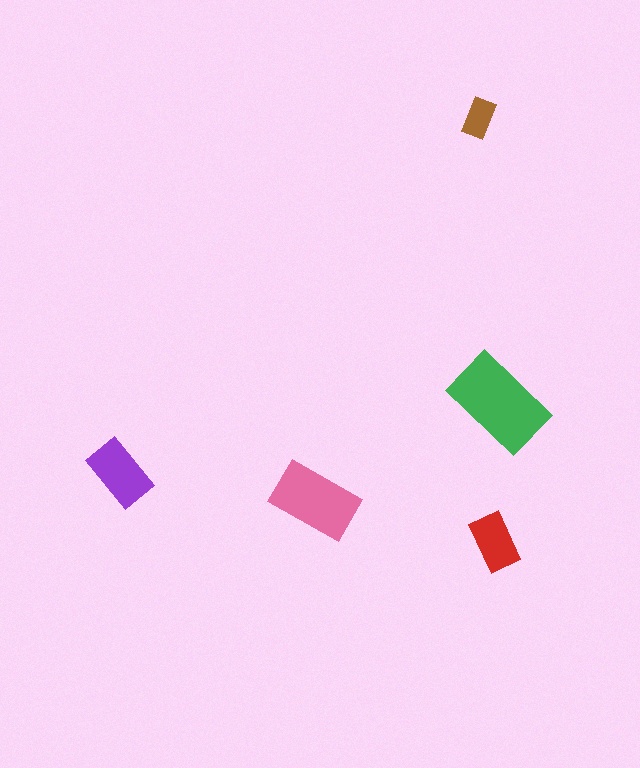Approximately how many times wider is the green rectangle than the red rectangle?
About 1.5 times wider.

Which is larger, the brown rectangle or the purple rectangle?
The purple one.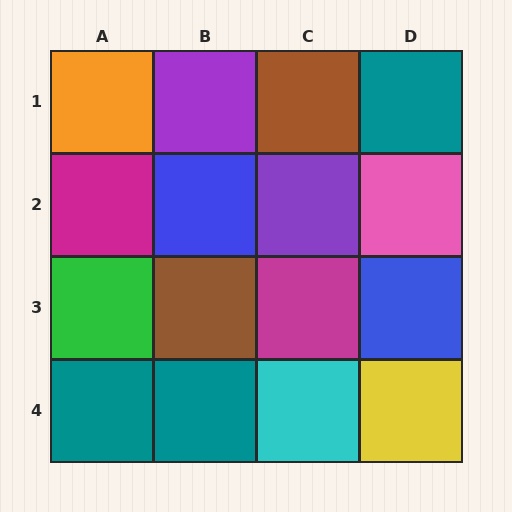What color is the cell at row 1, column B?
Purple.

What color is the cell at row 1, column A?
Orange.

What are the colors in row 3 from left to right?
Green, brown, magenta, blue.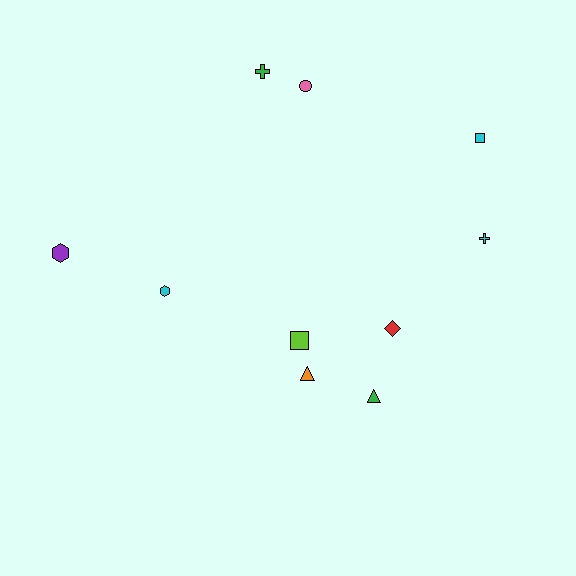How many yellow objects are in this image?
There are no yellow objects.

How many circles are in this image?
There is 1 circle.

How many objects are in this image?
There are 10 objects.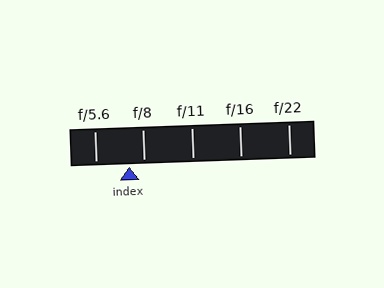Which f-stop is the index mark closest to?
The index mark is closest to f/8.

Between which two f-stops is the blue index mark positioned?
The index mark is between f/5.6 and f/8.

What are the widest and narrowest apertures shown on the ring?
The widest aperture shown is f/5.6 and the narrowest is f/22.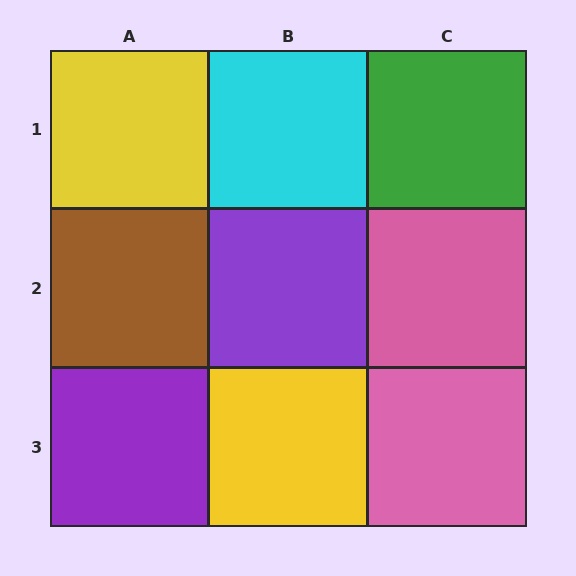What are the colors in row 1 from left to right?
Yellow, cyan, green.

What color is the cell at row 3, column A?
Purple.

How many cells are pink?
2 cells are pink.